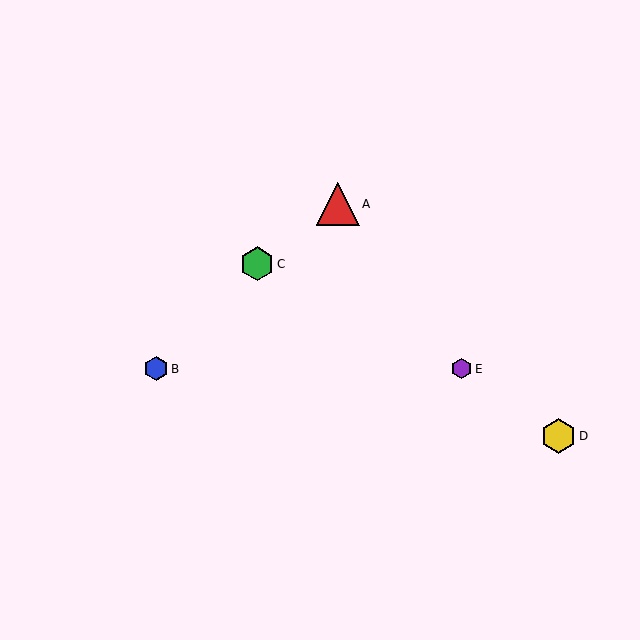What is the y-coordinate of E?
Object E is at y≈369.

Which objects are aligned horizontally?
Objects B, E are aligned horizontally.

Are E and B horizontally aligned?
Yes, both are at y≈369.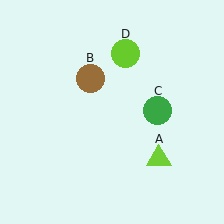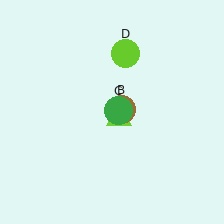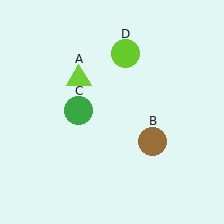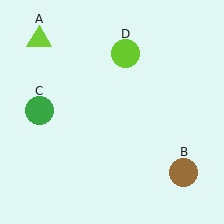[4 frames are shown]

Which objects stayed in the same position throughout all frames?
Lime circle (object D) remained stationary.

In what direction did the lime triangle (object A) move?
The lime triangle (object A) moved up and to the left.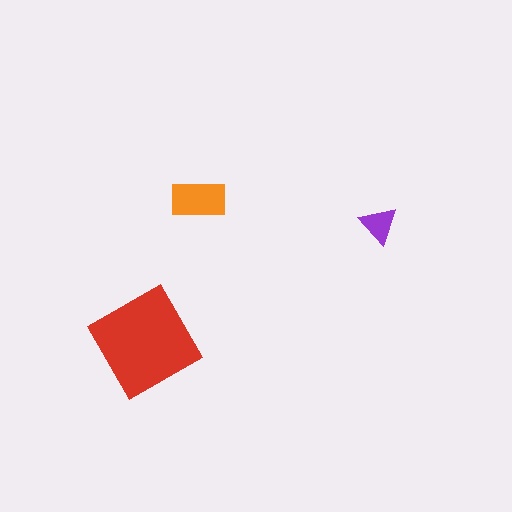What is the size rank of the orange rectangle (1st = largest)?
2nd.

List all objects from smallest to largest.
The purple triangle, the orange rectangle, the red diamond.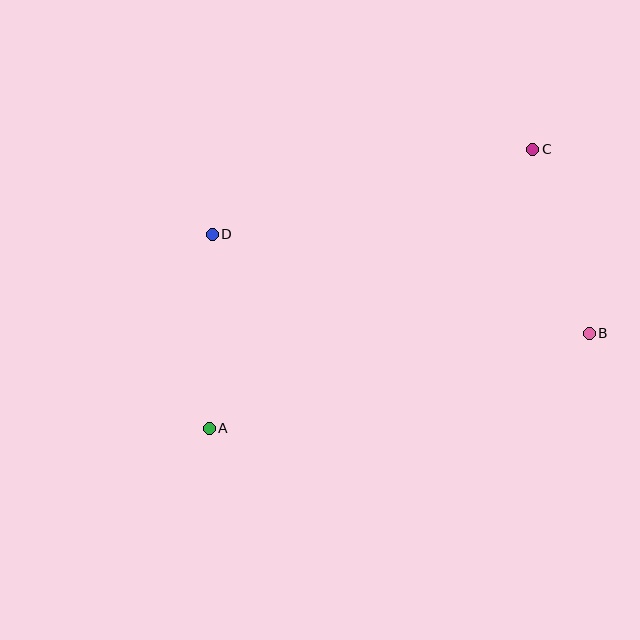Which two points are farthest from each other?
Points A and C are farthest from each other.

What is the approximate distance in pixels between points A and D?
The distance between A and D is approximately 194 pixels.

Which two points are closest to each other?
Points B and C are closest to each other.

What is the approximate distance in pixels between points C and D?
The distance between C and D is approximately 332 pixels.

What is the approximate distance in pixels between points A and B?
The distance between A and B is approximately 392 pixels.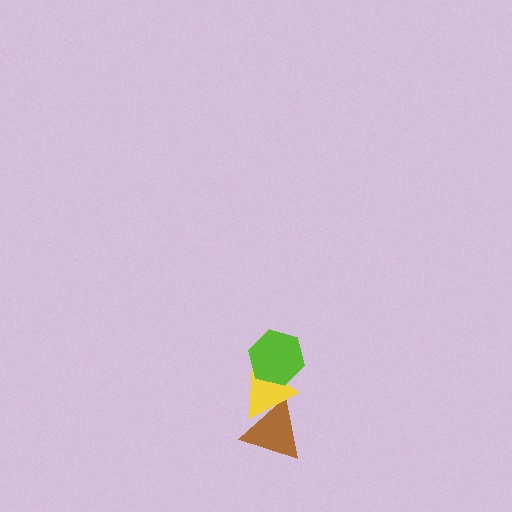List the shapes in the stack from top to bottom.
From top to bottom: the lime hexagon, the yellow triangle, the brown triangle.